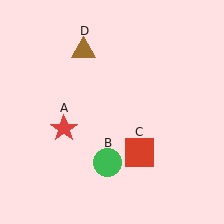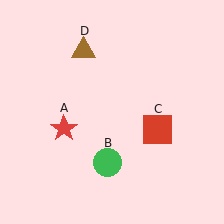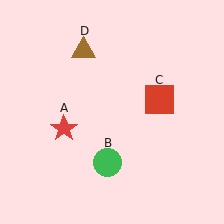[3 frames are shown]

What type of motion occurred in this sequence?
The red square (object C) rotated counterclockwise around the center of the scene.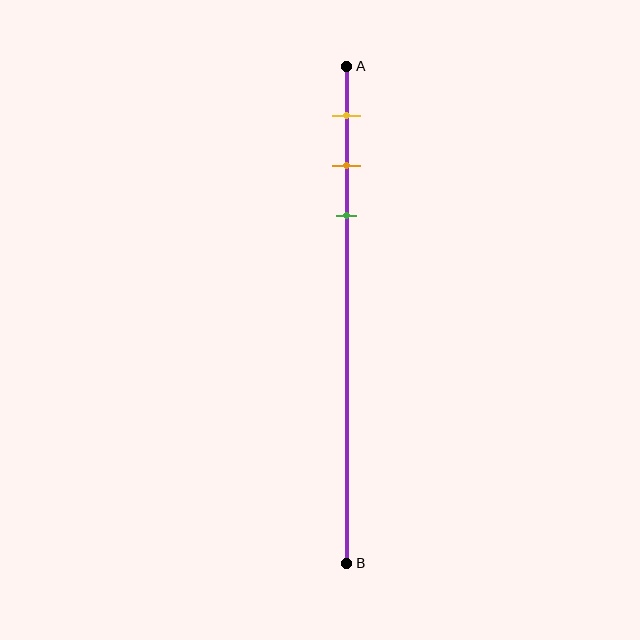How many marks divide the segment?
There are 3 marks dividing the segment.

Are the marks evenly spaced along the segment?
Yes, the marks are approximately evenly spaced.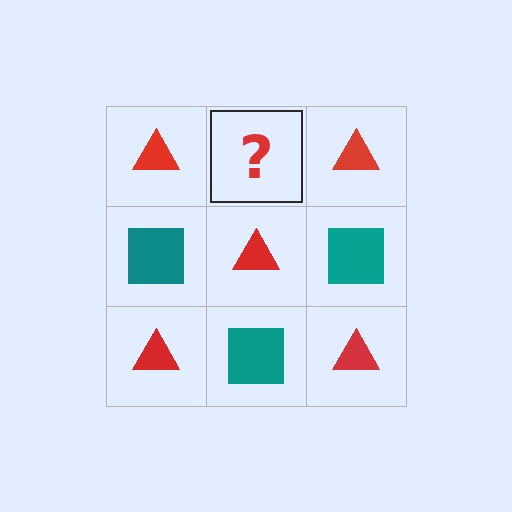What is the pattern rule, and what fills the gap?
The rule is that it alternates red triangle and teal square in a checkerboard pattern. The gap should be filled with a teal square.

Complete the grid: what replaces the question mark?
The question mark should be replaced with a teal square.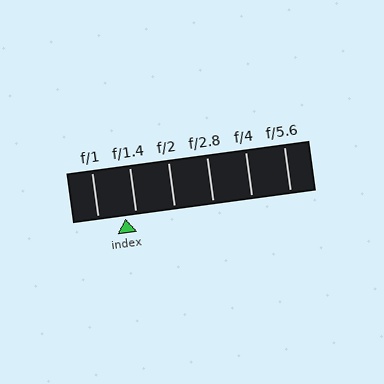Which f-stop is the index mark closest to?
The index mark is closest to f/1.4.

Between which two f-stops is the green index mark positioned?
The index mark is between f/1 and f/1.4.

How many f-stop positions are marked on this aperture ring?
There are 6 f-stop positions marked.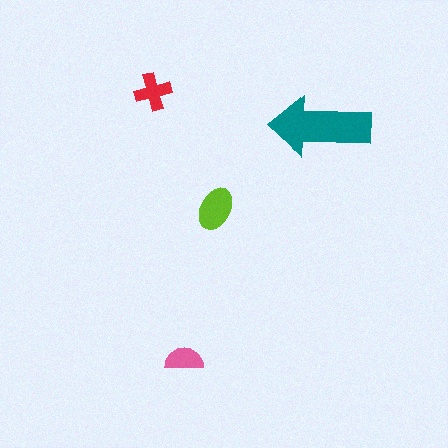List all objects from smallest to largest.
The pink semicircle, the red cross, the lime ellipse, the teal arrow.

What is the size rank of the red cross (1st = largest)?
3rd.